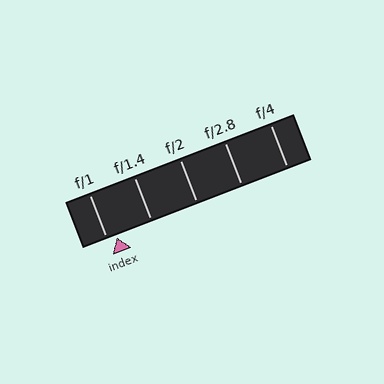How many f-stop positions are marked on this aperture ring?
There are 5 f-stop positions marked.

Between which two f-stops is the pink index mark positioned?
The index mark is between f/1 and f/1.4.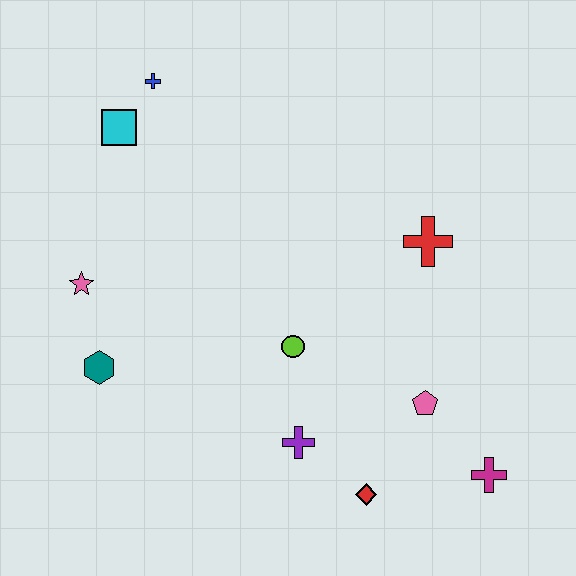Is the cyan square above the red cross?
Yes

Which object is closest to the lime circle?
The purple cross is closest to the lime circle.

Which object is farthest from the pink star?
The magenta cross is farthest from the pink star.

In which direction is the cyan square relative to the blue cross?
The cyan square is below the blue cross.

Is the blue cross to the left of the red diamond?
Yes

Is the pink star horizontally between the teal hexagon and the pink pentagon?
No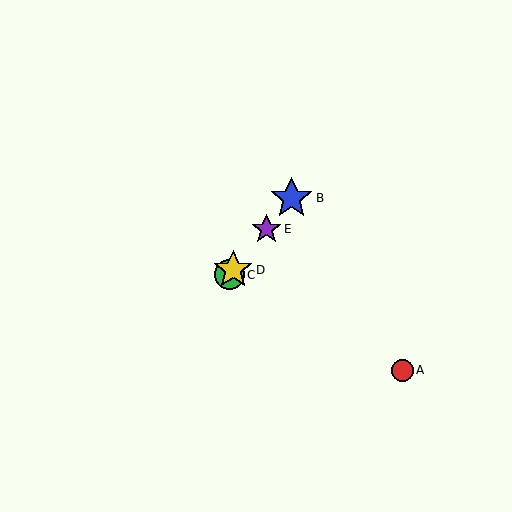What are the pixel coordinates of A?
Object A is at (403, 370).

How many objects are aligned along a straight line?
4 objects (B, C, D, E) are aligned along a straight line.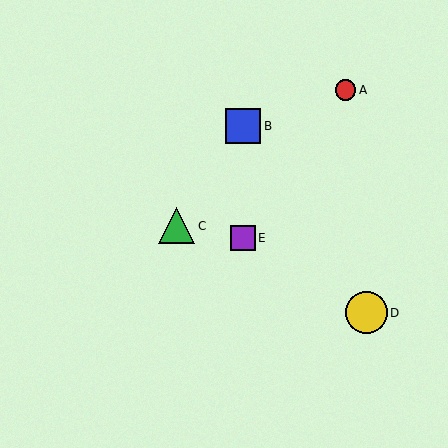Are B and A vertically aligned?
No, B is at x≈243 and A is at x≈346.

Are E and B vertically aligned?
Yes, both are at x≈243.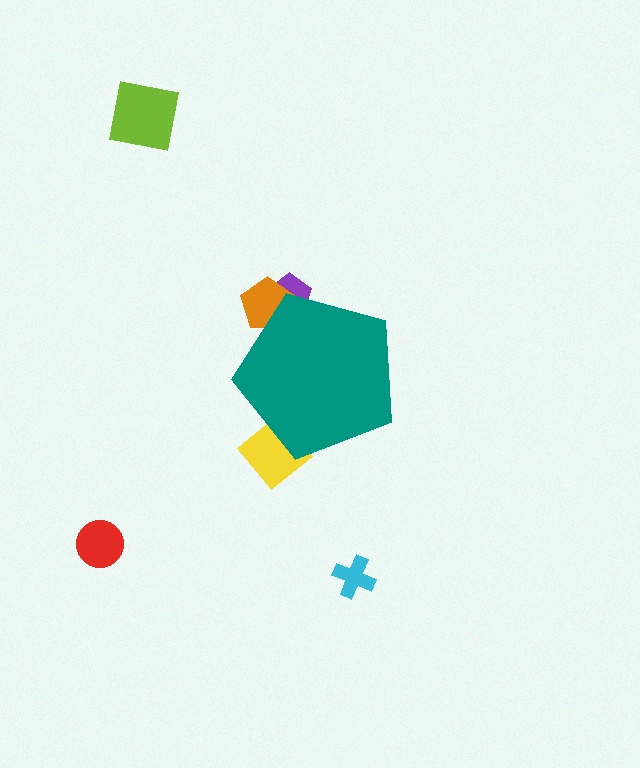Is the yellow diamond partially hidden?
Yes, the yellow diamond is partially hidden behind the teal pentagon.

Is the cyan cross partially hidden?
No, the cyan cross is fully visible.